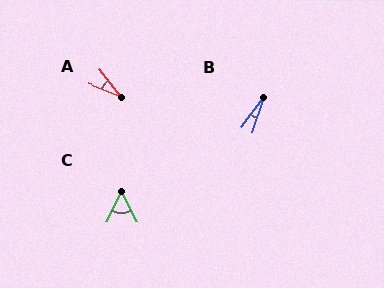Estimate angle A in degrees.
Approximately 31 degrees.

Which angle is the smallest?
B, at approximately 18 degrees.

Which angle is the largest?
C, at approximately 53 degrees.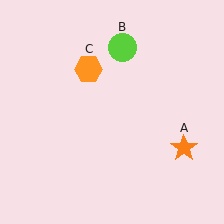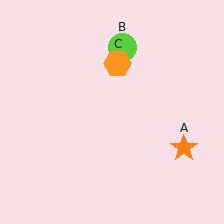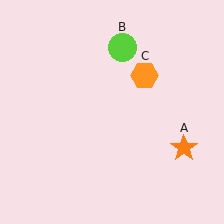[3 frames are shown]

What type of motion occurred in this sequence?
The orange hexagon (object C) rotated clockwise around the center of the scene.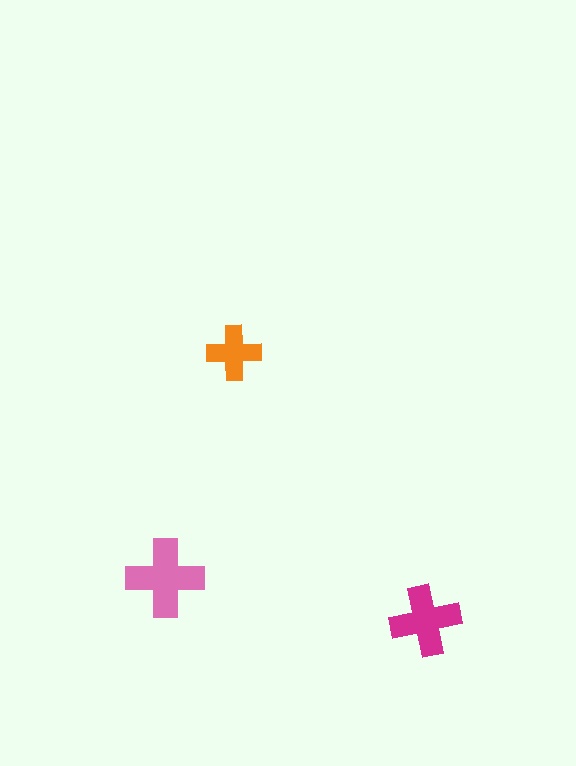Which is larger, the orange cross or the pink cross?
The pink one.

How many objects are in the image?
There are 3 objects in the image.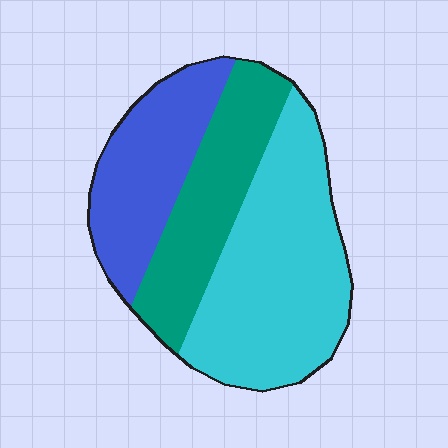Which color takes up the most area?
Cyan, at roughly 45%.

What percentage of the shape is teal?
Teal covers roughly 25% of the shape.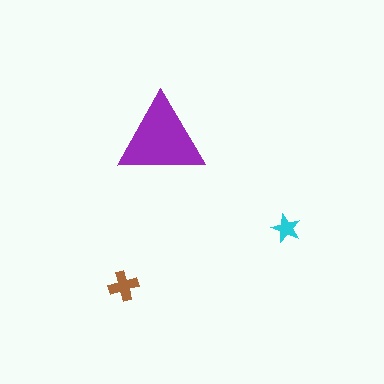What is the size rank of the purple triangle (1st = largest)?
1st.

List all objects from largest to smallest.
The purple triangle, the brown cross, the cyan star.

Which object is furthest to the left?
The brown cross is leftmost.